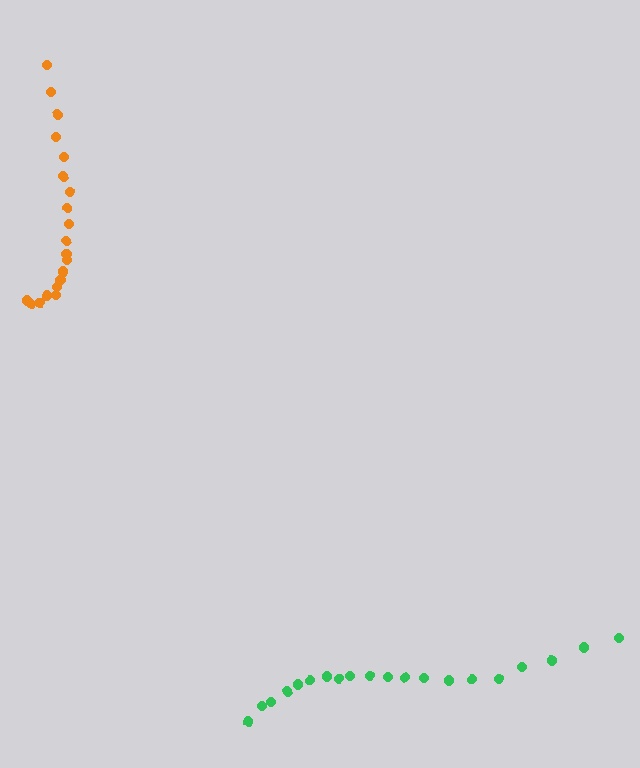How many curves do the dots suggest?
There are 2 distinct paths.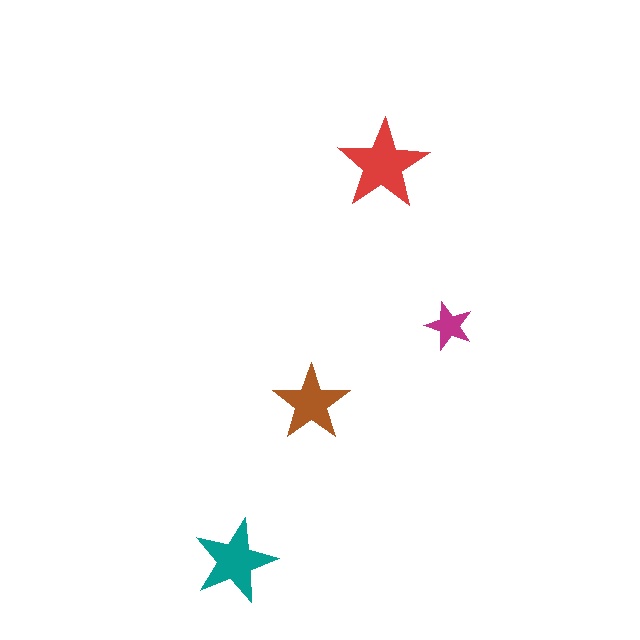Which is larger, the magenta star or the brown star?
The brown one.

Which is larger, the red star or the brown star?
The red one.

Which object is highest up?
The red star is topmost.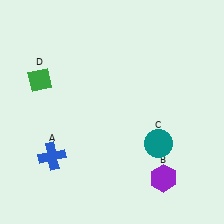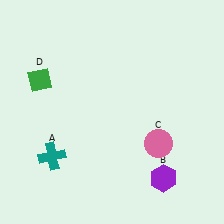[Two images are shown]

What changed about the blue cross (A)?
In Image 1, A is blue. In Image 2, it changed to teal.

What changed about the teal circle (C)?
In Image 1, C is teal. In Image 2, it changed to pink.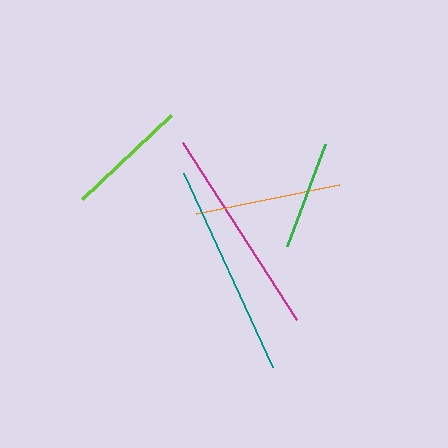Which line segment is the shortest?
The green line is the shortest at approximately 109 pixels.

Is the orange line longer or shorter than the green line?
The orange line is longer than the green line.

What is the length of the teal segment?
The teal segment is approximately 213 pixels long.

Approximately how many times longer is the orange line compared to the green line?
The orange line is approximately 1.3 times the length of the green line.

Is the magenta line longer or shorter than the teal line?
The teal line is longer than the magenta line.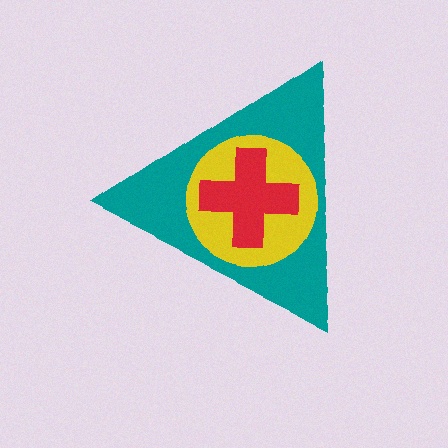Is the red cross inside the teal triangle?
Yes.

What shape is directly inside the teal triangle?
The yellow circle.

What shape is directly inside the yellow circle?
The red cross.